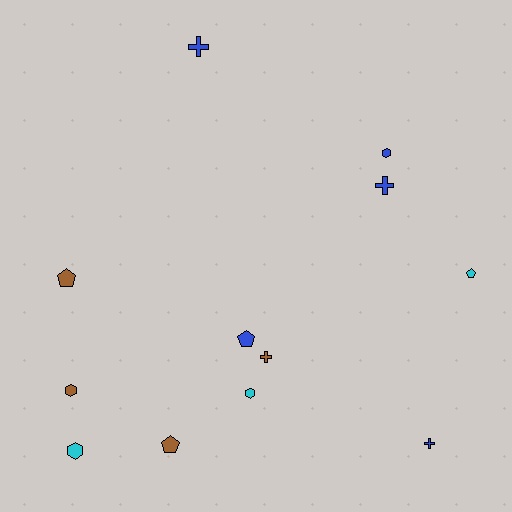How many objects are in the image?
There are 12 objects.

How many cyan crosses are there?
There are no cyan crosses.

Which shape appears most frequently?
Hexagon, with 4 objects.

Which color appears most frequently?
Blue, with 5 objects.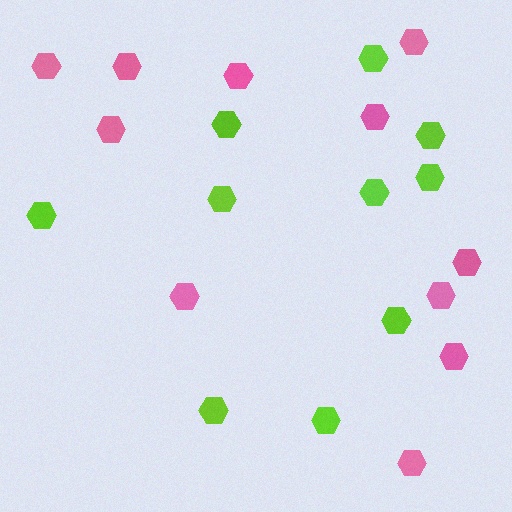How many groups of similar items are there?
There are 2 groups: one group of lime hexagons (10) and one group of pink hexagons (11).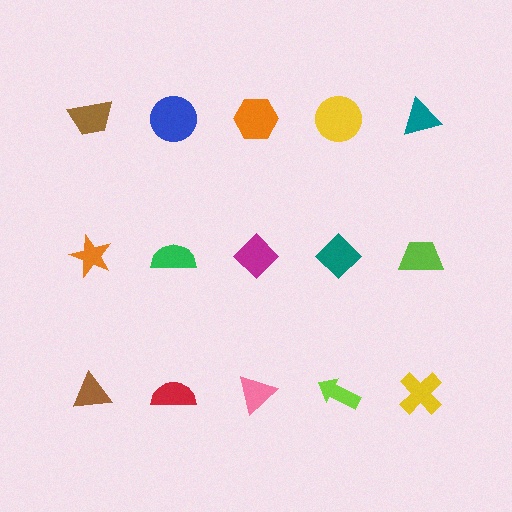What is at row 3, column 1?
A brown triangle.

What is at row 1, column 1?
A brown trapezoid.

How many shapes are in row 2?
5 shapes.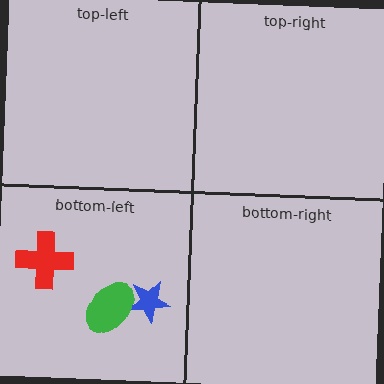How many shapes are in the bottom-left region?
3.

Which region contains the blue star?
The bottom-left region.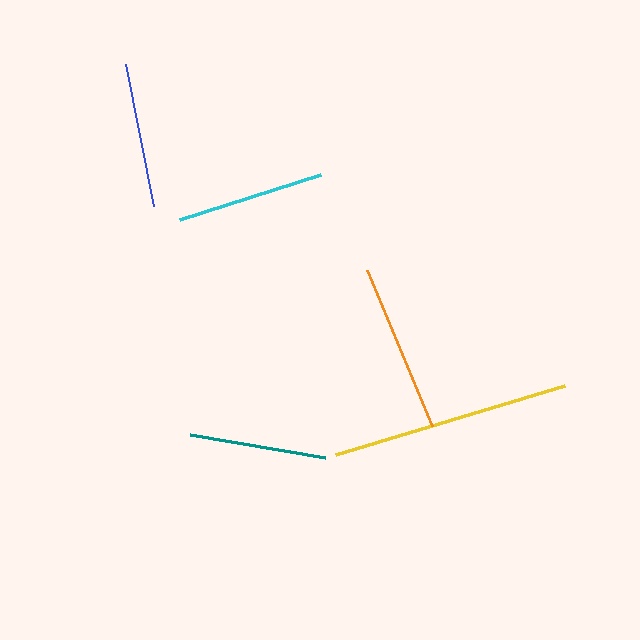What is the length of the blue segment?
The blue segment is approximately 145 pixels long.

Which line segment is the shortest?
The teal line is the shortest at approximately 136 pixels.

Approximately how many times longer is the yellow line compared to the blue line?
The yellow line is approximately 1.7 times the length of the blue line.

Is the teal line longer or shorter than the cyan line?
The cyan line is longer than the teal line.